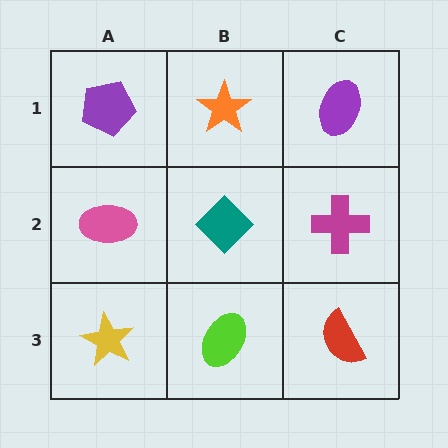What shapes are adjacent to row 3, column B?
A teal diamond (row 2, column B), a yellow star (row 3, column A), a red semicircle (row 3, column C).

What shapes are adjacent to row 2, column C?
A purple ellipse (row 1, column C), a red semicircle (row 3, column C), a teal diamond (row 2, column B).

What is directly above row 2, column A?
A purple pentagon.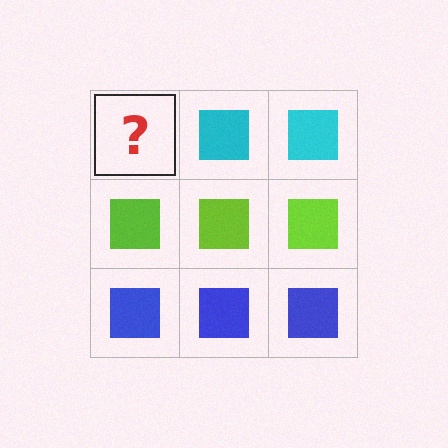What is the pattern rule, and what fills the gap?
The rule is that each row has a consistent color. The gap should be filled with a cyan square.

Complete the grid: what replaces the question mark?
The question mark should be replaced with a cyan square.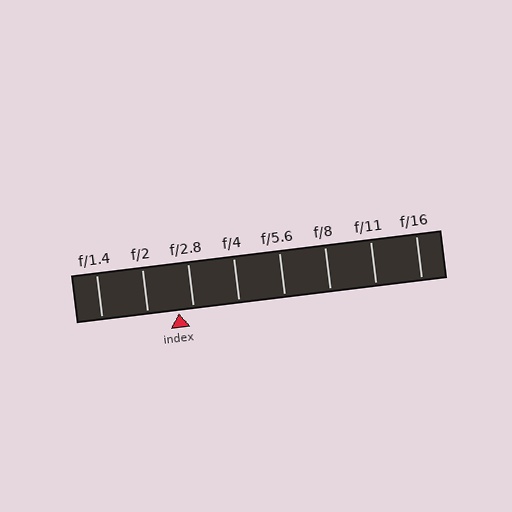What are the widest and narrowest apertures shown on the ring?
The widest aperture shown is f/1.4 and the narrowest is f/16.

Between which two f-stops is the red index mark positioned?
The index mark is between f/2 and f/2.8.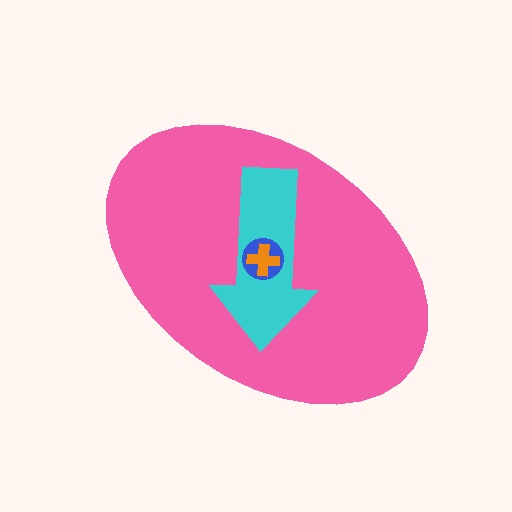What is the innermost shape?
The orange cross.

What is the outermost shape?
The pink ellipse.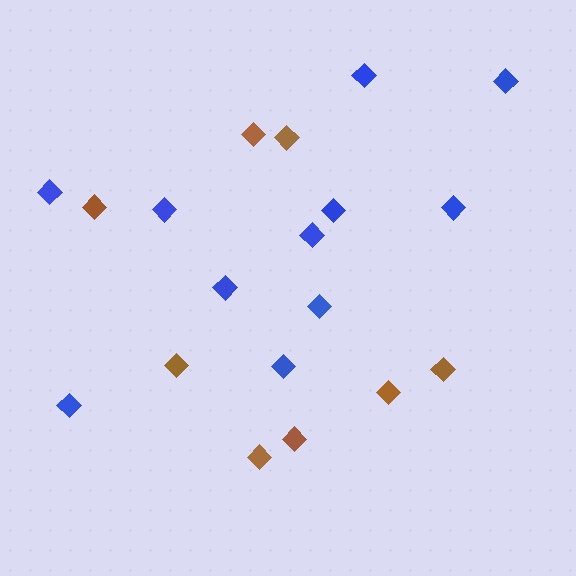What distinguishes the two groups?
There are 2 groups: one group of blue diamonds (11) and one group of brown diamonds (8).